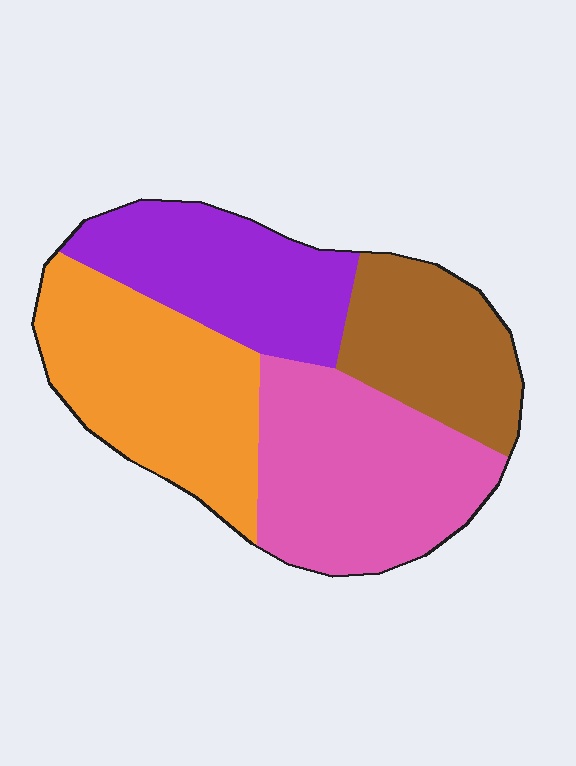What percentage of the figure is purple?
Purple covers 22% of the figure.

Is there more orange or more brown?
Orange.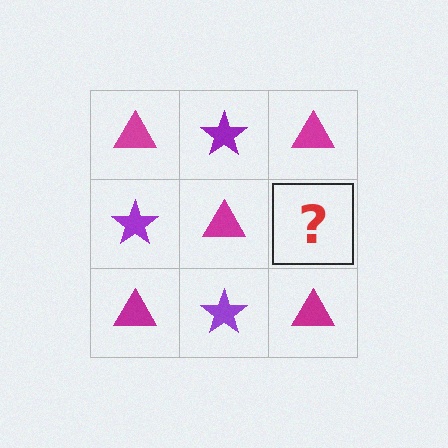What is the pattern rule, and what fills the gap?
The rule is that it alternates magenta triangle and purple star in a checkerboard pattern. The gap should be filled with a purple star.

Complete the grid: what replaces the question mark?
The question mark should be replaced with a purple star.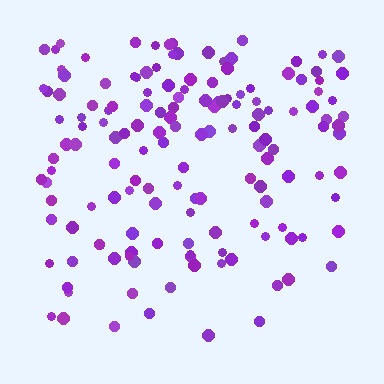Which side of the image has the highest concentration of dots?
The top.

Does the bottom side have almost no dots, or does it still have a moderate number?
Still a moderate number, just noticeably fewer than the top.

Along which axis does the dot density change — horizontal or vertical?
Vertical.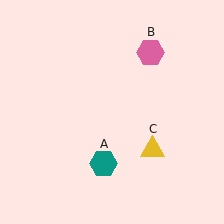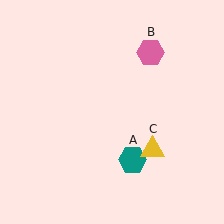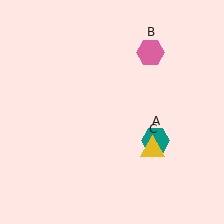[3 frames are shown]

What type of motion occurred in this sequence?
The teal hexagon (object A) rotated counterclockwise around the center of the scene.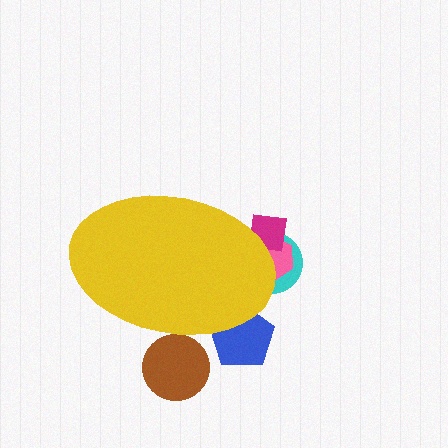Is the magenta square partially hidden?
Yes, the magenta square is partially hidden behind the yellow ellipse.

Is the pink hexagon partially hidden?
Yes, the pink hexagon is partially hidden behind the yellow ellipse.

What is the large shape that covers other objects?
A yellow ellipse.